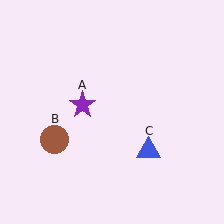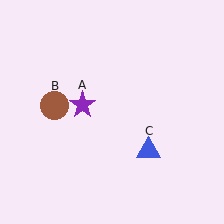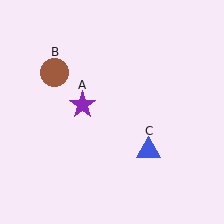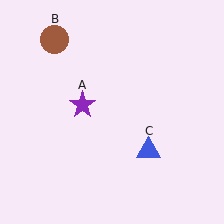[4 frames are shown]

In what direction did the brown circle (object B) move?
The brown circle (object B) moved up.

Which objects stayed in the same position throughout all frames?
Purple star (object A) and blue triangle (object C) remained stationary.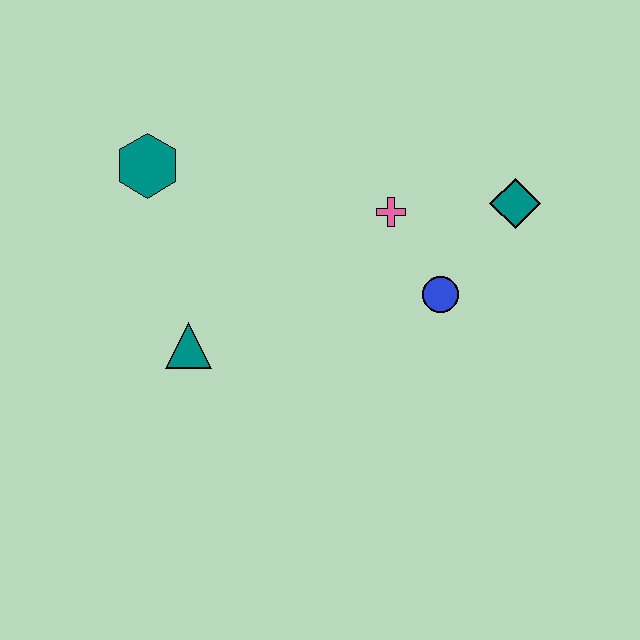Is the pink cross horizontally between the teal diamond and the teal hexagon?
Yes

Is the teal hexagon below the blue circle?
No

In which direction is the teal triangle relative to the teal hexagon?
The teal triangle is below the teal hexagon.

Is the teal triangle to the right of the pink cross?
No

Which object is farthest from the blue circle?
The teal hexagon is farthest from the blue circle.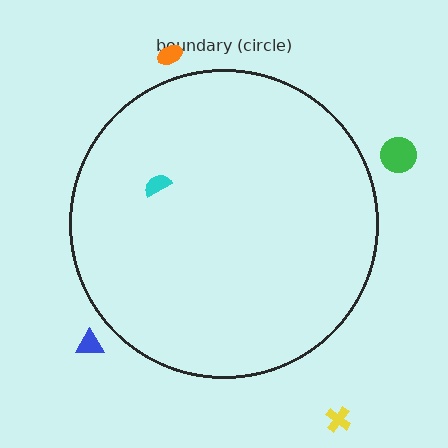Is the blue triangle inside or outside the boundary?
Outside.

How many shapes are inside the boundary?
1 inside, 4 outside.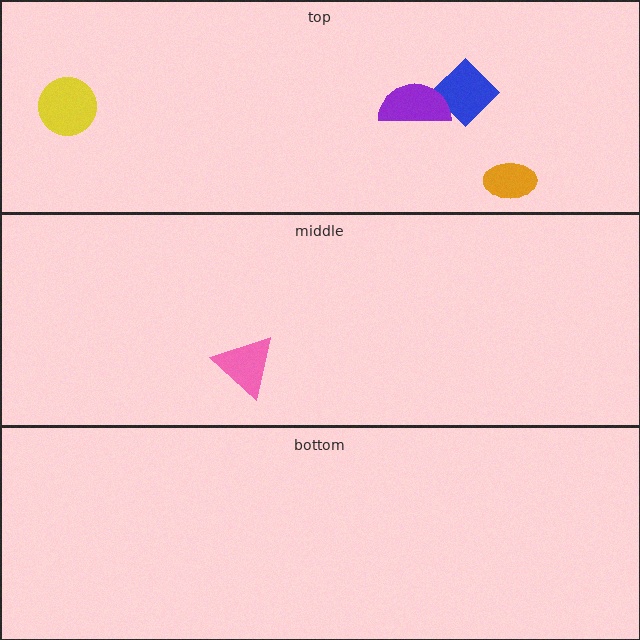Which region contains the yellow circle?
The top region.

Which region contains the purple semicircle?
The top region.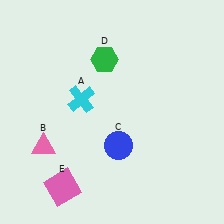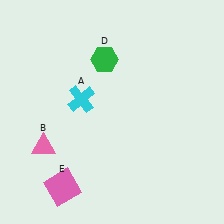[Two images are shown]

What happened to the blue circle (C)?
The blue circle (C) was removed in Image 2. It was in the bottom-right area of Image 1.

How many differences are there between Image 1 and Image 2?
There is 1 difference between the two images.